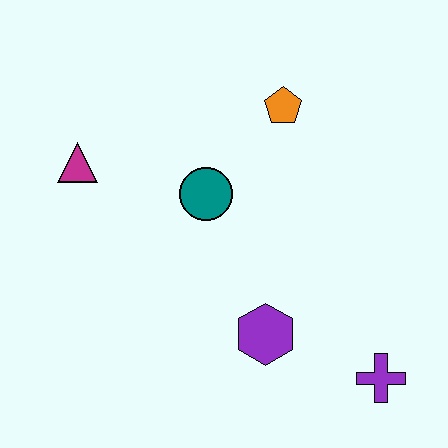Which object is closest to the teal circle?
The orange pentagon is closest to the teal circle.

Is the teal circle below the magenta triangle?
Yes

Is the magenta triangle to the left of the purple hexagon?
Yes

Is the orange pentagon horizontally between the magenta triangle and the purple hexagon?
No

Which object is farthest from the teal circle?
The purple cross is farthest from the teal circle.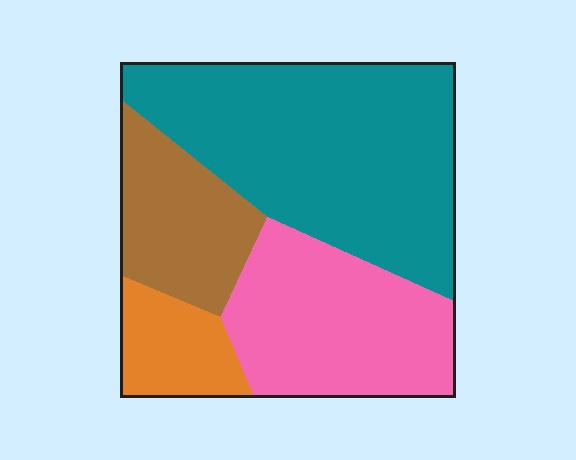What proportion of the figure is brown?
Brown covers 17% of the figure.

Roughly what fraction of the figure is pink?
Pink takes up about one quarter (1/4) of the figure.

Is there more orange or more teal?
Teal.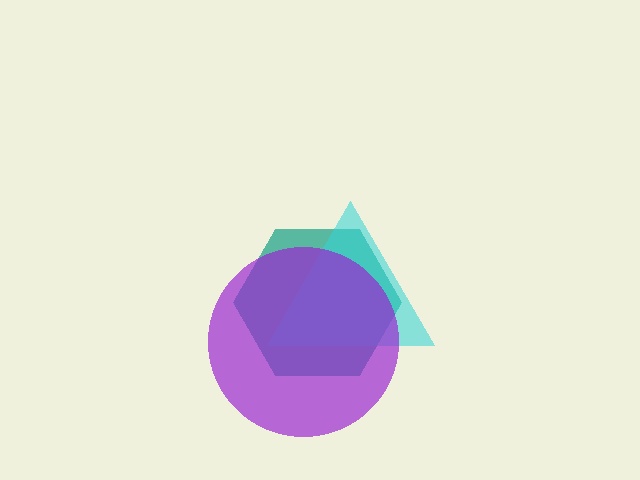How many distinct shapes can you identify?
There are 3 distinct shapes: a teal hexagon, a cyan triangle, a purple circle.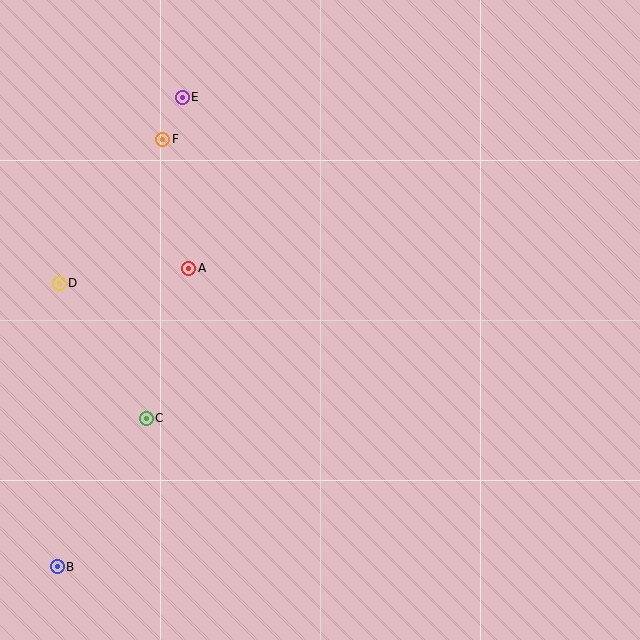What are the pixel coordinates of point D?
Point D is at (59, 283).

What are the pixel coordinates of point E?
Point E is at (182, 97).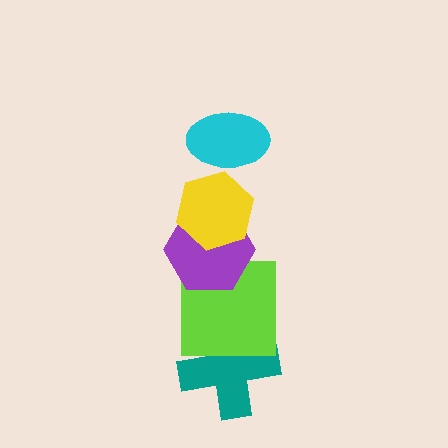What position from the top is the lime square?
The lime square is 4th from the top.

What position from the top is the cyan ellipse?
The cyan ellipse is 1st from the top.